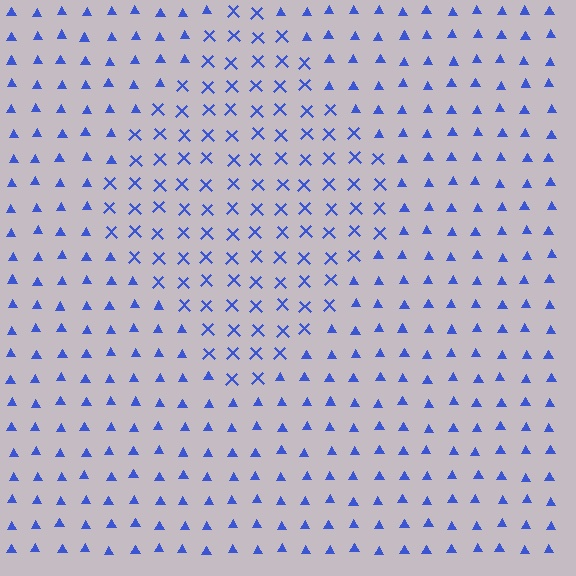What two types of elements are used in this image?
The image uses X marks inside the diamond region and triangles outside it.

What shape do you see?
I see a diamond.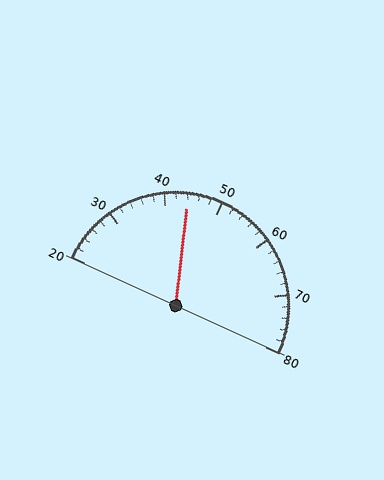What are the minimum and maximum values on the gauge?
The gauge ranges from 20 to 80.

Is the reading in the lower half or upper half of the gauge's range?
The reading is in the lower half of the range (20 to 80).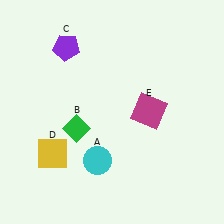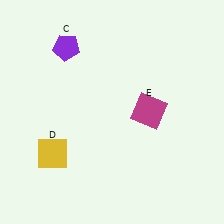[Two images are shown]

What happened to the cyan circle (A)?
The cyan circle (A) was removed in Image 2. It was in the bottom-left area of Image 1.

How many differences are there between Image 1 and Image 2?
There are 2 differences between the two images.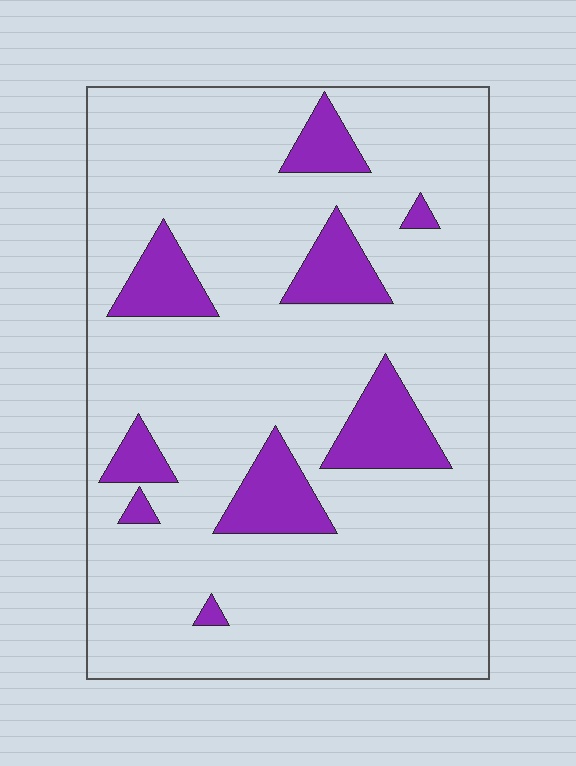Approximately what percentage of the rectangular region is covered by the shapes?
Approximately 15%.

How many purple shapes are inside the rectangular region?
9.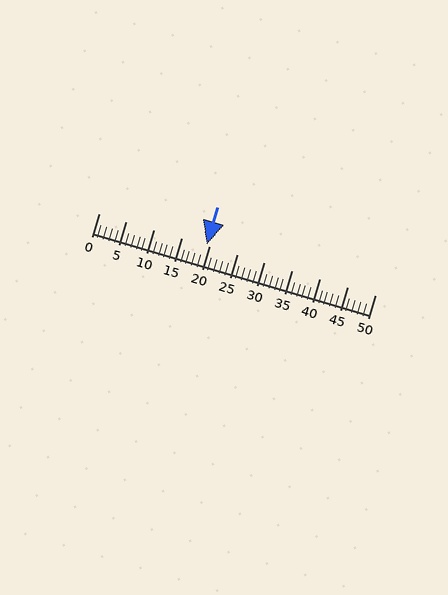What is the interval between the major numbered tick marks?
The major tick marks are spaced 5 units apart.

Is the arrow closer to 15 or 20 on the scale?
The arrow is closer to 20.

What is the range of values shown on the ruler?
The ruler shows values from 0 to 50.